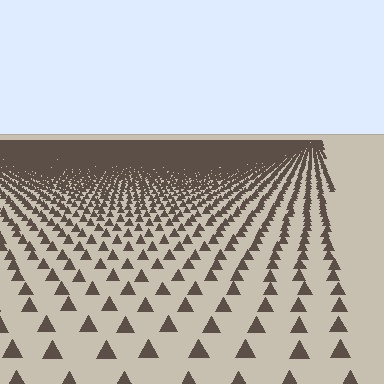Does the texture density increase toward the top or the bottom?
Density increases toward the top.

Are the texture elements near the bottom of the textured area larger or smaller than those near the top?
Larger. Near the bottom, elements are closer to the viewer and appear at a bigger on-screen size.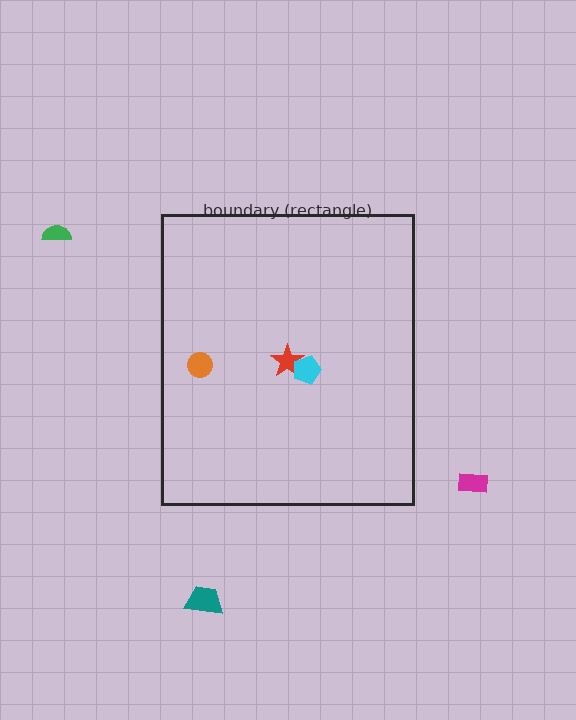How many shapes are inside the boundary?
3 inside, 3 outside.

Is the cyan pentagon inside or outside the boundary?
Inside.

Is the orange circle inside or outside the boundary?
Inside.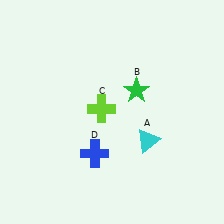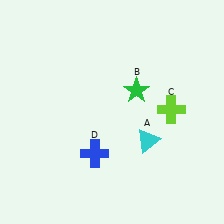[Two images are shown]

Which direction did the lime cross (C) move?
The lime cross (C) moved right.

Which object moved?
The lime cross (C) moved right.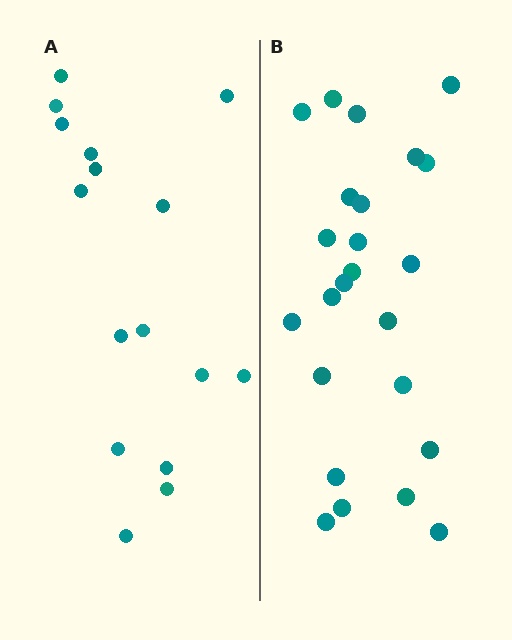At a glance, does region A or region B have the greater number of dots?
Region B (the right region) has more dots.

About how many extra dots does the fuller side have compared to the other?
Region B has roughly 8 or so more dots than region A.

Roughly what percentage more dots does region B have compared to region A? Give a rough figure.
About 50% more.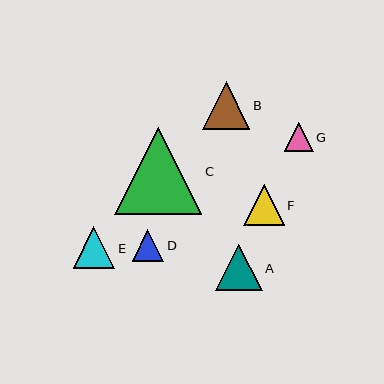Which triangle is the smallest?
Triangle G is the smallest with a size of approximately 29 pixels.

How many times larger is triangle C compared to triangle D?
Triangle C is approximately 2.7 times the size of triangle D.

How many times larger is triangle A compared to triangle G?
Triangle A is approximately 1.6 times the size of triangle G.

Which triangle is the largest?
Triangle C is the largest with a size of approximately 87 pixels.